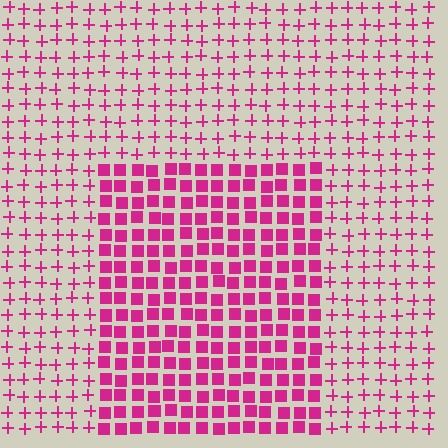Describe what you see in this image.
The image is filled with small magenta elements arranged in a uniform grid. A rectangle-shaped region contains squares, while the surrounding area contains plus signs. The boundary is defined purely by the change in element shape.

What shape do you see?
I see a rectangle.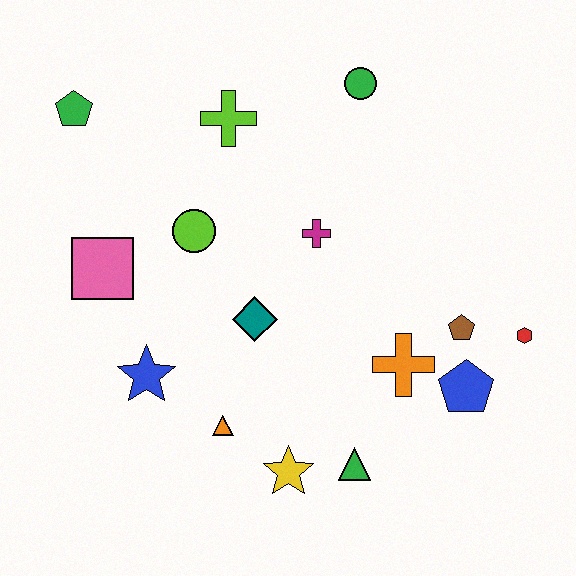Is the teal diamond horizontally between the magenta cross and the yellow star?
No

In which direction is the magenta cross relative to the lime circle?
The magenta cross is to the right of the lime circle.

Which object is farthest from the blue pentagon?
The green pentagon is farthest from the blue pentagon.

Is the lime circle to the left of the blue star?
No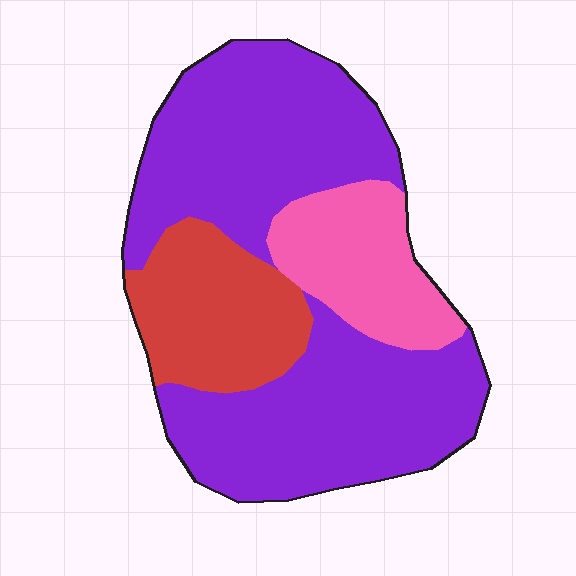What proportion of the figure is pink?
Pink covers 17% of the figure.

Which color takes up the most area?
Purple, at roughly 65%.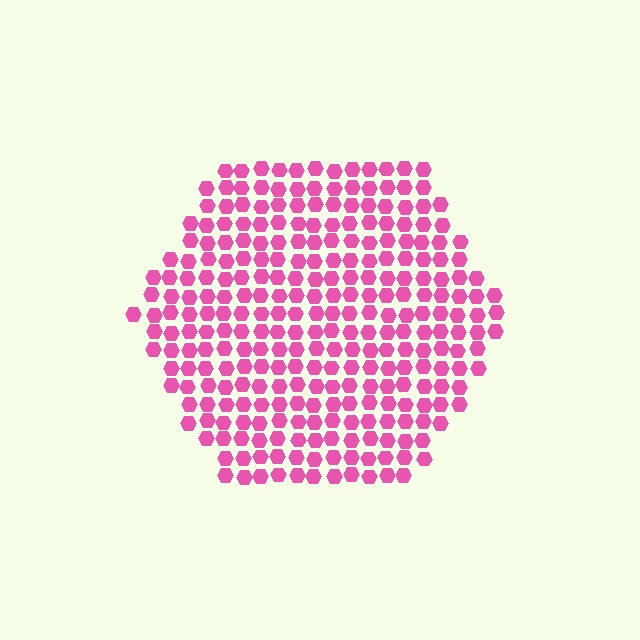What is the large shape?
The large shape is a hexagon.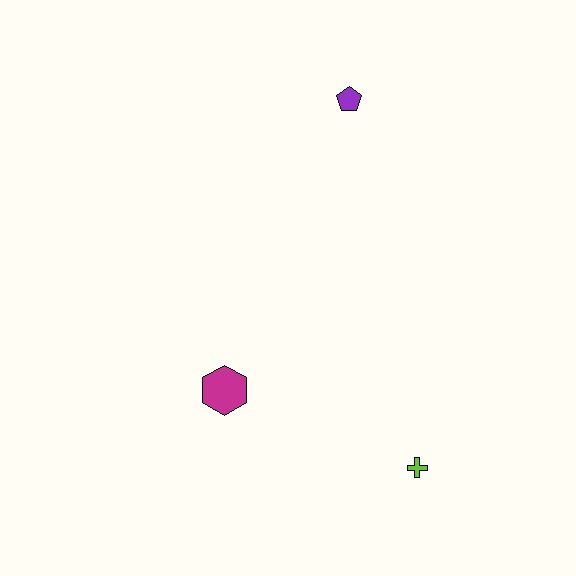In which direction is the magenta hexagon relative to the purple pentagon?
The magenta hexagon is below the purple pentagon.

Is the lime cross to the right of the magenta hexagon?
Yes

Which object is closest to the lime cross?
The magenta hexagon is closest to the lime cross.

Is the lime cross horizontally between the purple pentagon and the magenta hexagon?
No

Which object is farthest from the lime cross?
The purple pentagon is farthest from the lime cross.